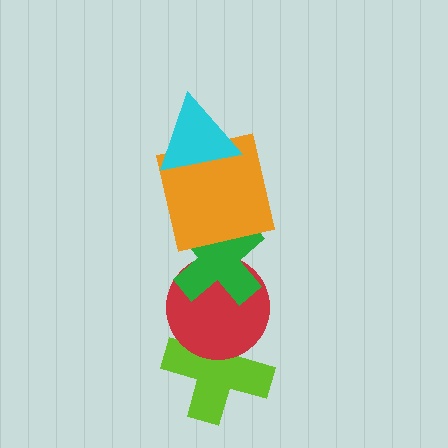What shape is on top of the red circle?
The green cross is on top of the red circle.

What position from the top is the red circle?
The red circle is 4th from the top.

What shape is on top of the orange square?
The cyan triangle is on top of the orange square.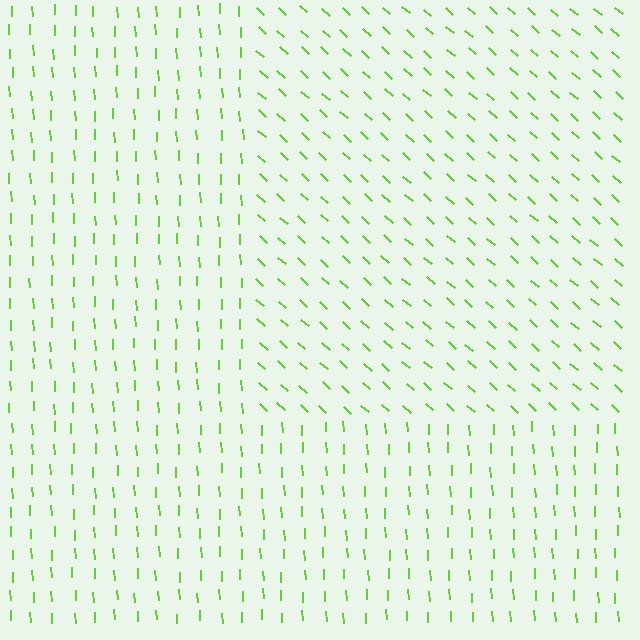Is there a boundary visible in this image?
Yes, there is a texture boundary formed by a change in line orientation.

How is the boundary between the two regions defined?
The boundary is defined purely by a change in line orientation (approximately 45 degrees difference). All lines are the same color and thickness.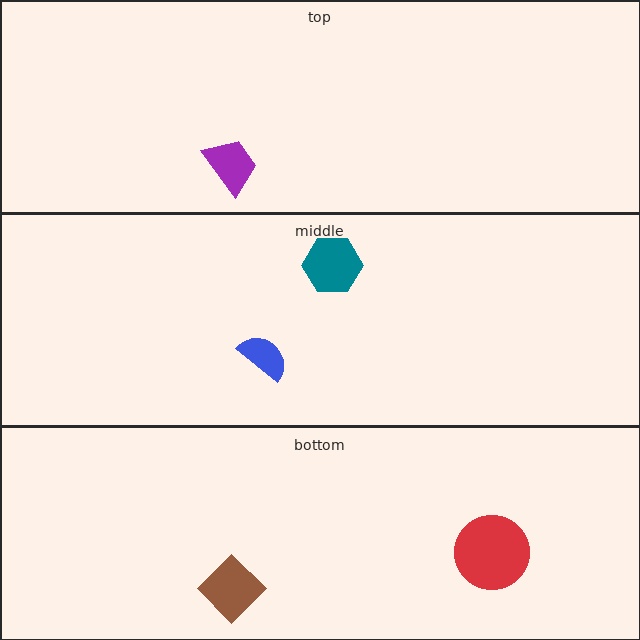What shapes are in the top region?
The purple trapezoid.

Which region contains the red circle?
The bottom region.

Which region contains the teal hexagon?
The middle region.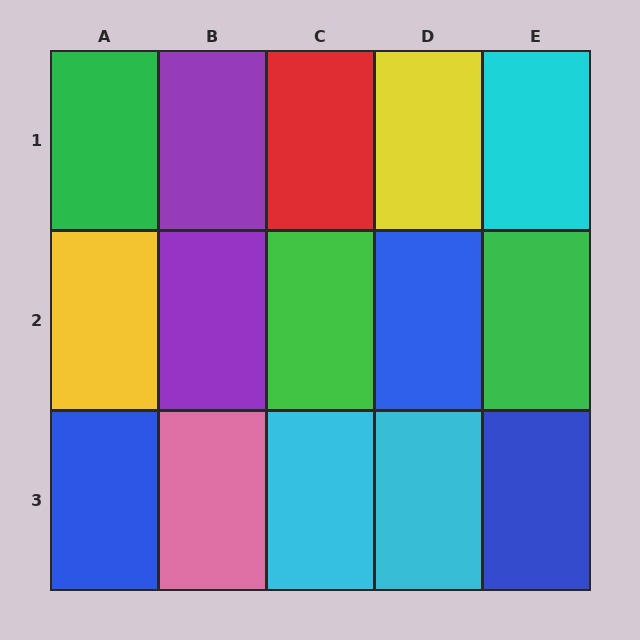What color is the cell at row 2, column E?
Green.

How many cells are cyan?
3 cells are cyan.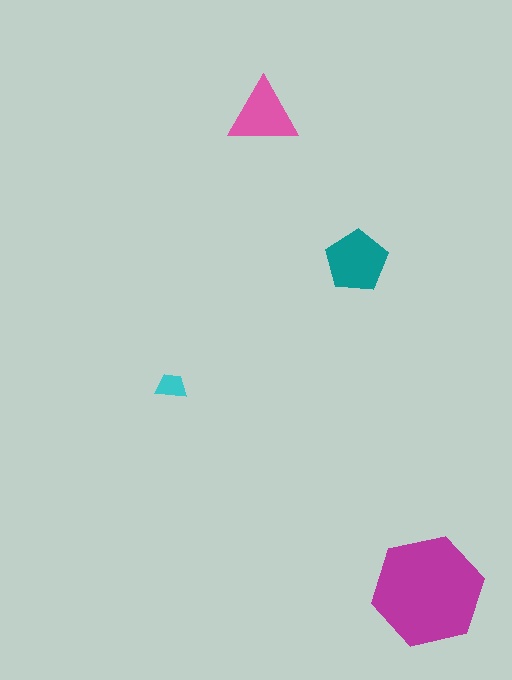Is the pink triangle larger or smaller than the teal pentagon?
Smaller.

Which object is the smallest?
The cyan trapezoid.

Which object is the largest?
The magenta hexagon.